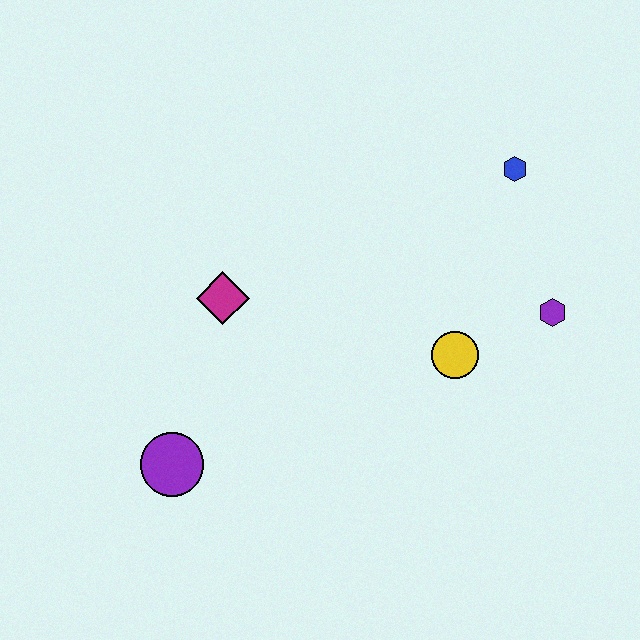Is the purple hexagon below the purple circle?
No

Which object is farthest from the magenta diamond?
The purple hexagon is farthest from the magenta diamond.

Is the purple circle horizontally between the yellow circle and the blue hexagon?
No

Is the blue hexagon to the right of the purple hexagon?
No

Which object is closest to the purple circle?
The magenta diamond is closest to the purple circle.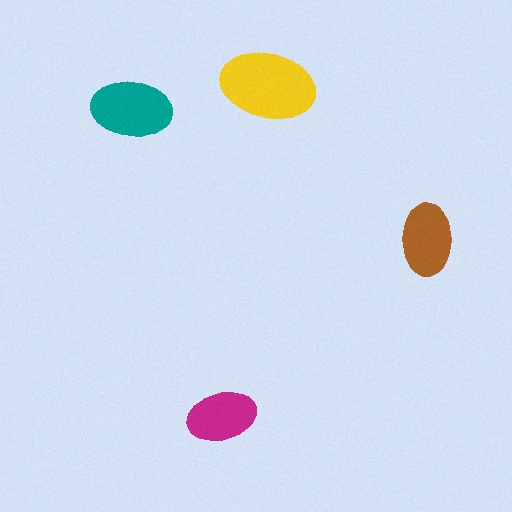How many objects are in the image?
There are 4 objects in the image.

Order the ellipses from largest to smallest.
the yellow one, the teal one, the brown one, the magenta one.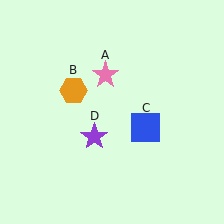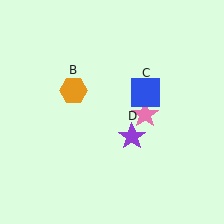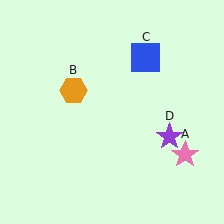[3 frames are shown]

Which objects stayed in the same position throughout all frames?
Orange hexagon (object B) remained stationary.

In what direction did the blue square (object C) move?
The blue square (object C) moved up.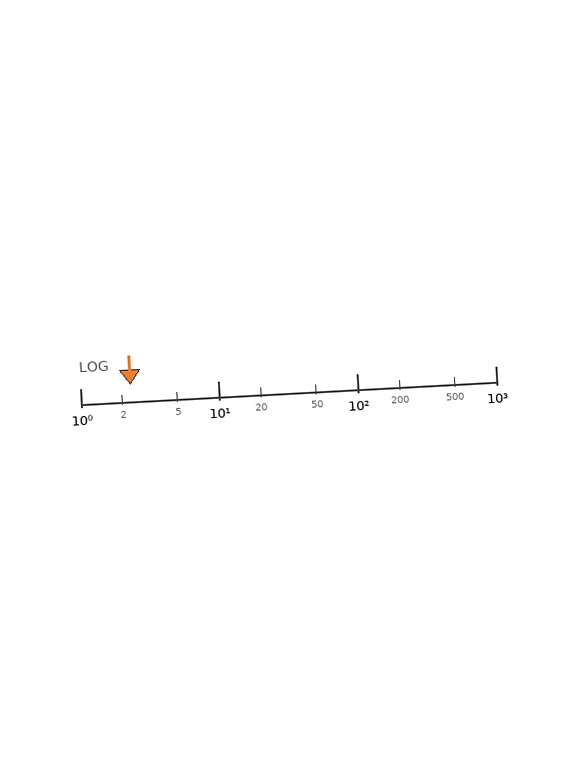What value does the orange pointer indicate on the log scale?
The pointer indicates approximately 2.3.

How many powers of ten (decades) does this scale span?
The scale spans 3 decades, from 1 to 1000.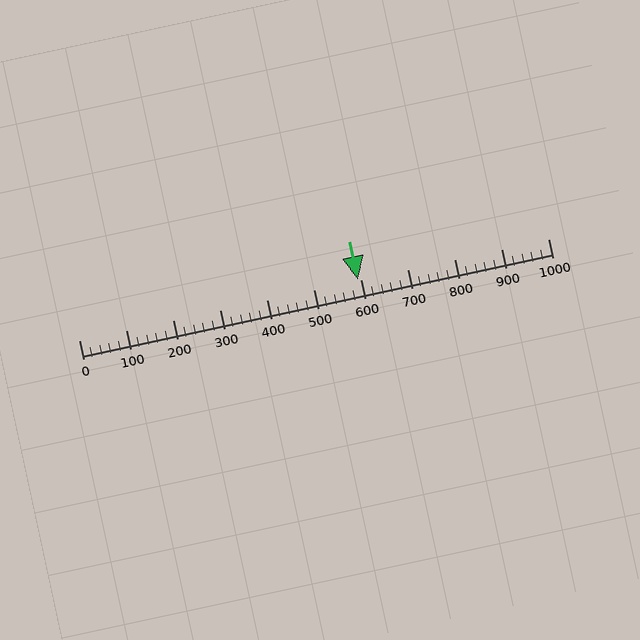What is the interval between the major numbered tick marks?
The major tick marks are spaced 100 units apart.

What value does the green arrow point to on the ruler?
The green arrow points to approximately 594.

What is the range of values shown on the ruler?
The ruler shows values from 0 to 1000.